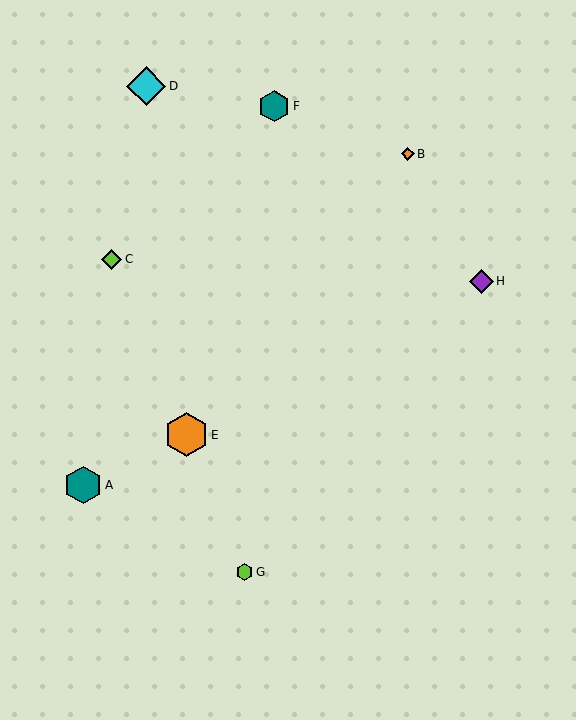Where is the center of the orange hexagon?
The center of the orange hexagon is at (186, 435).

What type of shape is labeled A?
Shape A is a teal hexagon.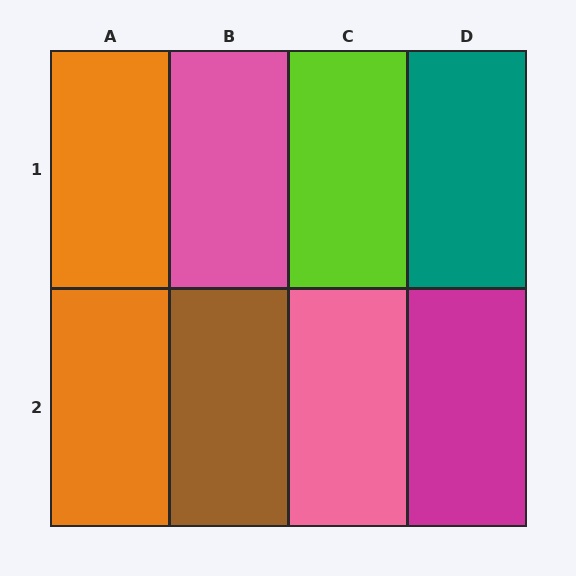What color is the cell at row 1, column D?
Teal.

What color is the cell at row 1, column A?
Orange.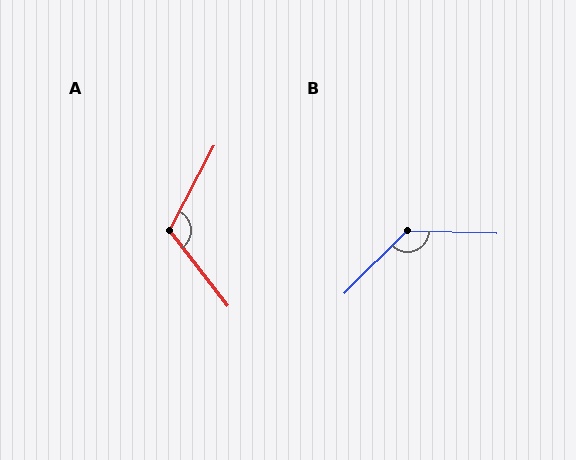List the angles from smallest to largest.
A (115°), B (133°).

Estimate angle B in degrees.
Approximately 133 degrees.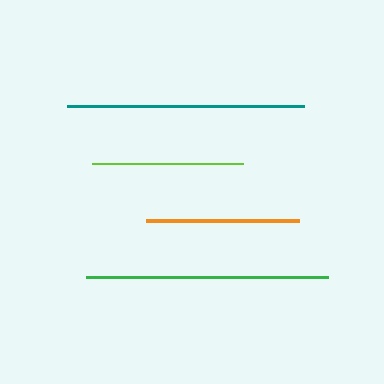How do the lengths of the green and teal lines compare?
The green and teal lines are approximately the same length.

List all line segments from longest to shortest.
From longest to shortest: green, teal, orange, lime.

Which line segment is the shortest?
The lime line is the shortest at approximately 151 pixels.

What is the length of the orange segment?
The orange segment is approximately 153 pixels long.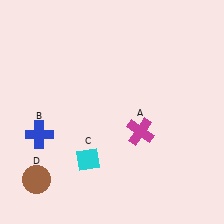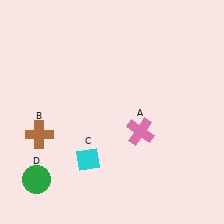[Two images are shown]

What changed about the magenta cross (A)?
In Image 1, A is magenta. In Image 2, it changed to pink.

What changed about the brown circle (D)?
In Image 1, D is brown. In Image 2, it changed to green.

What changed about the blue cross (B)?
In Image 1, B is blue. In Image 2, it changed to brown.